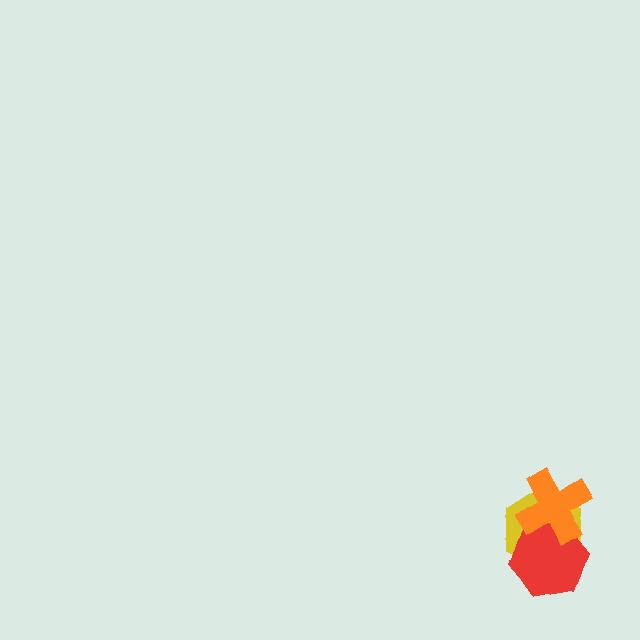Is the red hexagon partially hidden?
Yes, it is partially covered by another shape.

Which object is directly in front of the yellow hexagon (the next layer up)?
The red hexagon is directly in front of the yellow hexagon.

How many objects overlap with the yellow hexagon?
2 objects overlap with the yellow hexagon.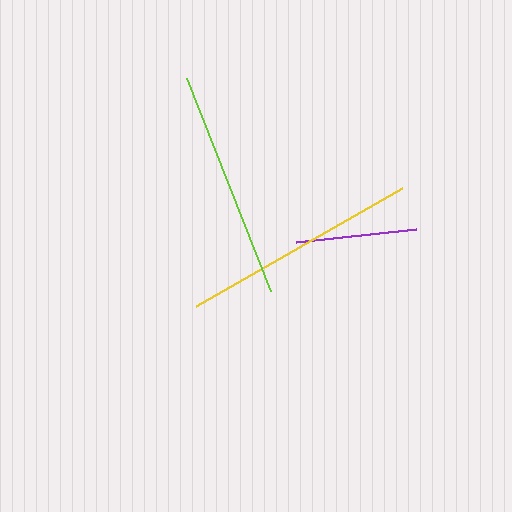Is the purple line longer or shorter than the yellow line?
The yellow line is longer than the purple line.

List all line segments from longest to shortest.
From longest to shortest: yellow, lime, purple.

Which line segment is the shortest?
The purple line is the shortest at approximately 121 pixels.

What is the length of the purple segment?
The purple segment is approximately 121 pixels long.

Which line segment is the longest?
The yellow line is the longest at approximately 237 pixels.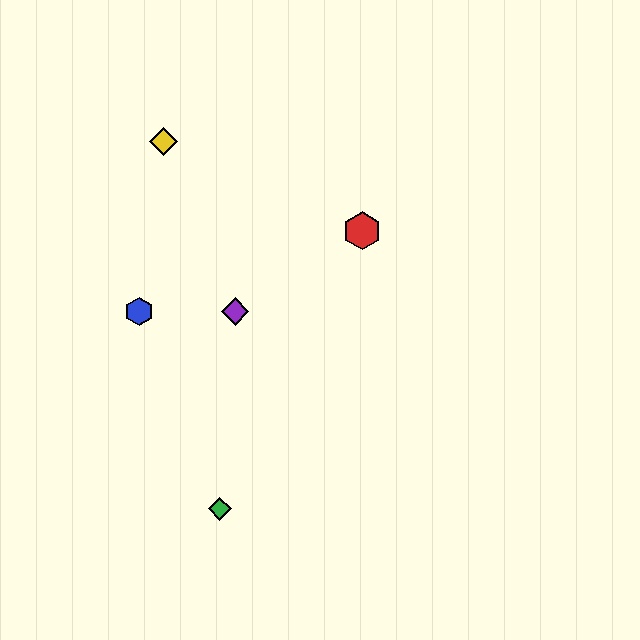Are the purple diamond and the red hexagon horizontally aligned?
No, the purple diamond is at y≈312 and the red hexagon is at y≈231.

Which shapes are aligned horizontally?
The blue hexagon, the purple diamond are aligned horizontally.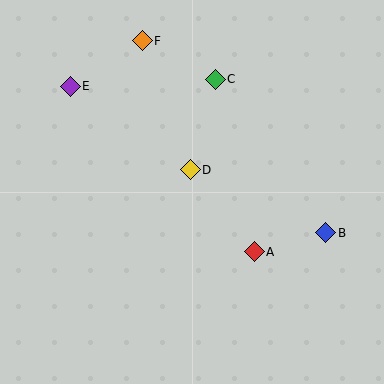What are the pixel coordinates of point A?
Point A is at (254, 252).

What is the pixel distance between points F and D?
The distance between F and D is 138 pixels.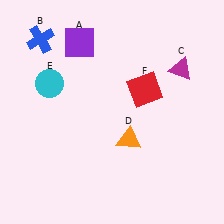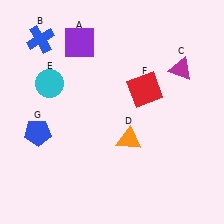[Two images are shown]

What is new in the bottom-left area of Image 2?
A blue pentagon (G) was added in the bottom-left area of Image 2.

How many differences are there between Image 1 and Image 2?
There is 1 difference between the two images.